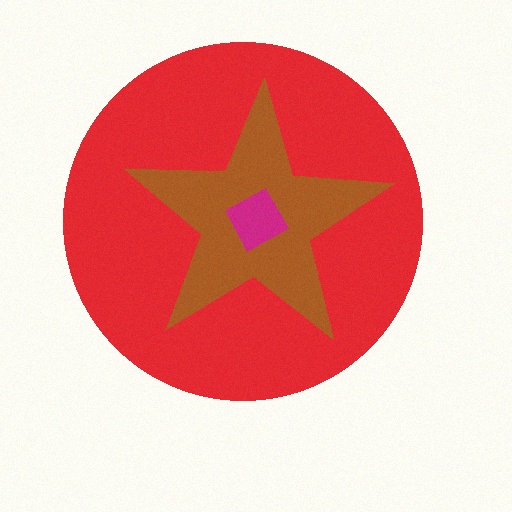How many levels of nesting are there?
3.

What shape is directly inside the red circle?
The brown star.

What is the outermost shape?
The red circle.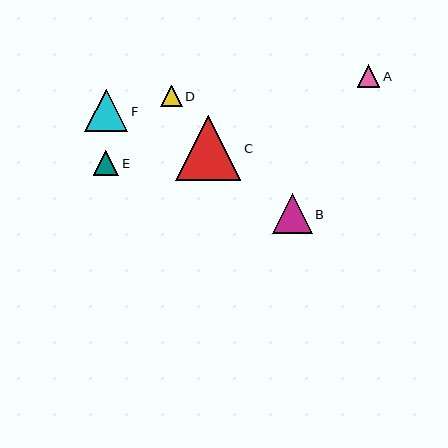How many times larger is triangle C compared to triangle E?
Triangle C is approximately 2.6 times the size of triangle E.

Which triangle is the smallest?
Triangle D is the smallest with a size of approximately 21 pixels.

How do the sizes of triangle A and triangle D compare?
Triangle A and triangle D are approximately the same size.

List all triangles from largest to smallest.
From largest to smallest: C, F, B, E, A, D.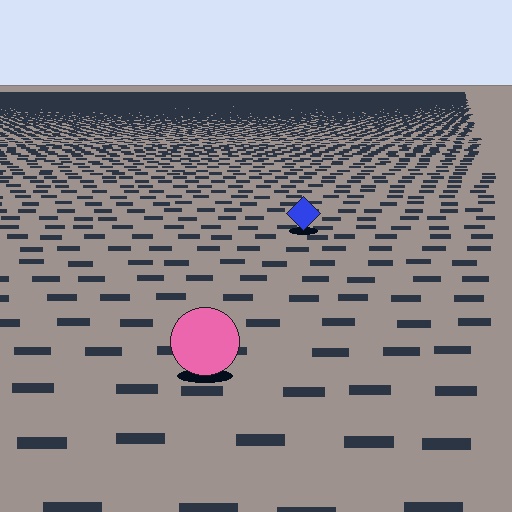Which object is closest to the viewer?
The pink circle is closest. The texture marks near it are larger and more spread out.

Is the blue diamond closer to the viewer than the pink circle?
No. The pink circle is closer — you can tell from the texture gradient: the ground texture is coarser near it.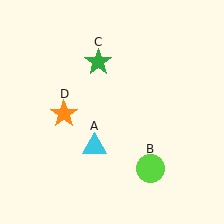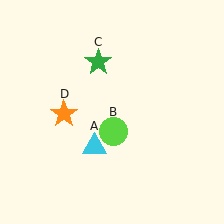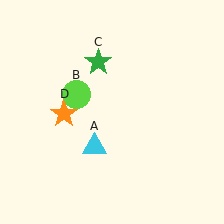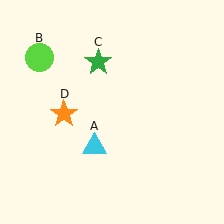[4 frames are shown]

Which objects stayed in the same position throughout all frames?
Cyan triangle (object A) and green star (object C) and orange star (object D) remained stationary.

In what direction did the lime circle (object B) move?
The lime circle (object B) moved up and to the left.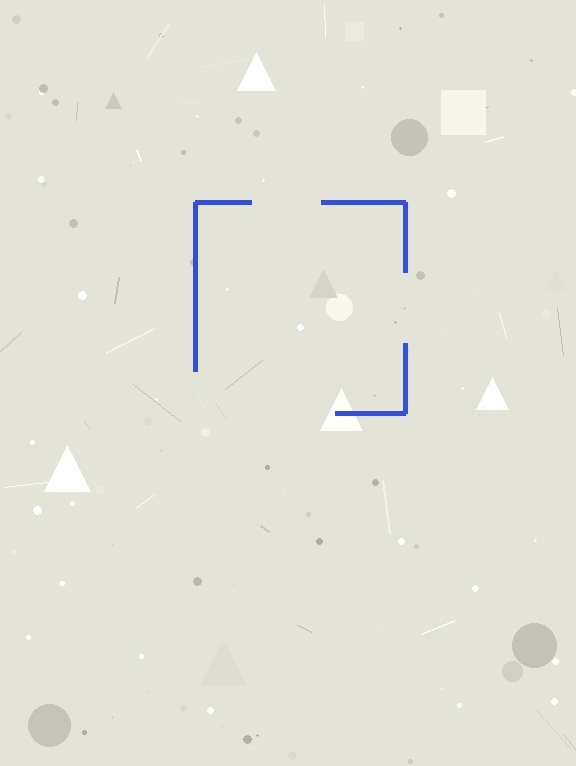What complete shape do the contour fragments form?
The contour fragments form a square.